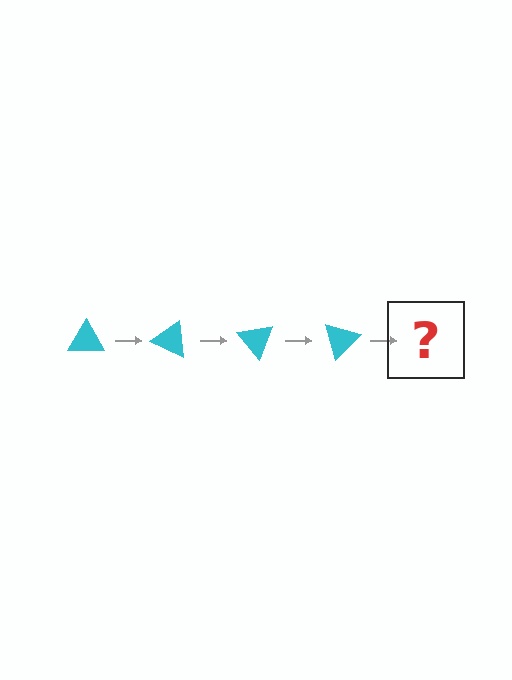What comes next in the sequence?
The next element should be a cyan triangle rotated 100 degrees.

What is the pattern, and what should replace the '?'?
The pattern is that the triangle rotates 25 degrees each step. The '?' should be a cyan triangle rotated 100 degrees.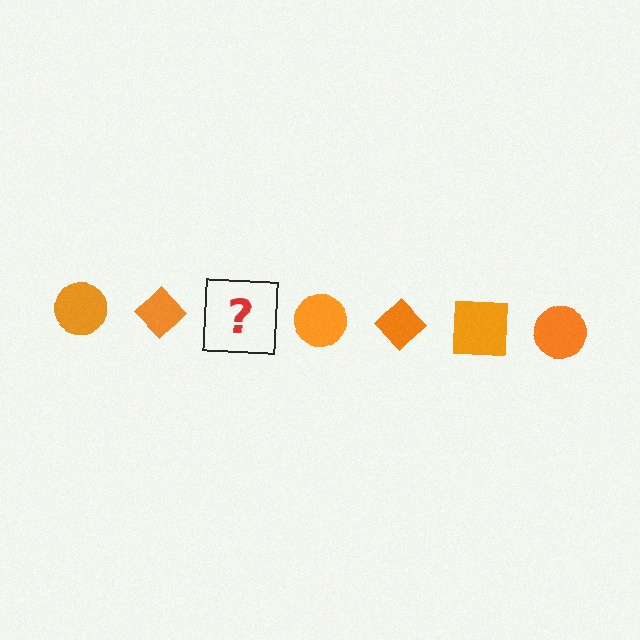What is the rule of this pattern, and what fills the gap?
The rule is that the pattern cycles through circle, diamond, square shapes in orange. The gap should be filled with an orange square.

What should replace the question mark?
The question mark should be replaced with an orange square.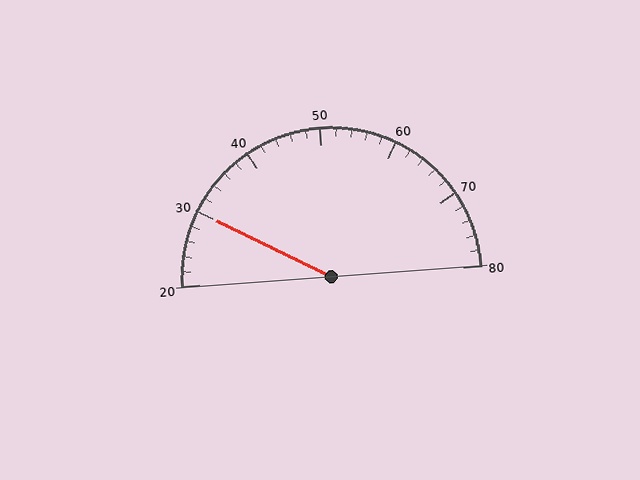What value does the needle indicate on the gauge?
The needle indicates approximately 30.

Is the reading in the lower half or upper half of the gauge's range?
The reading is in the lower half of the range (20 to 80).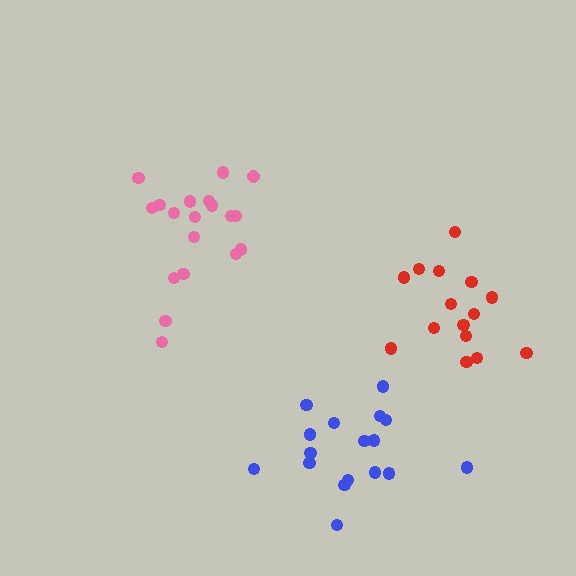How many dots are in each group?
Group 1: 19 dots, Group 2: 17 dots, Group 3: 15 dots (51 total).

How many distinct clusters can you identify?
There are 3 distinct clusters.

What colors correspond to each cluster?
The clusters are colored: pink, blue, red.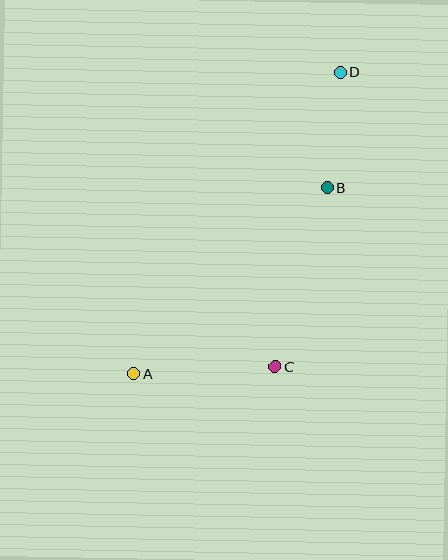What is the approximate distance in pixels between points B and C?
The distance between B and C is approximately 186 pixels.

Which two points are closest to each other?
Points B and D are closest to each other.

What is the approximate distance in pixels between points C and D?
The distance between C and D is approximately 302 pixels.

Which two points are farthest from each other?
Points A and D are farthest from each other.